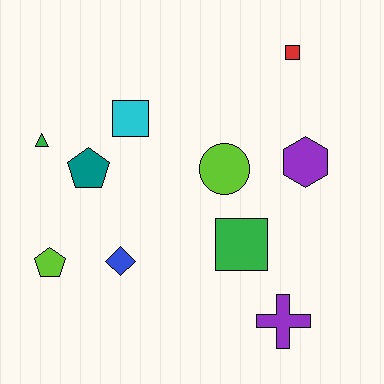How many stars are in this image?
There are no stars.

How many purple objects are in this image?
There are 2 purple objects.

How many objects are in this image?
There are 10 objects.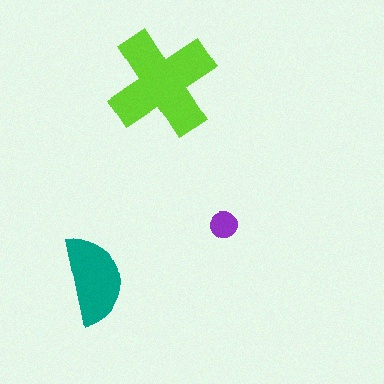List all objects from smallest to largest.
The purple circle, the teal semicircle, the lime cross.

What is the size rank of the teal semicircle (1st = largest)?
2nd.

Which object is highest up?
The lime cross is topmost.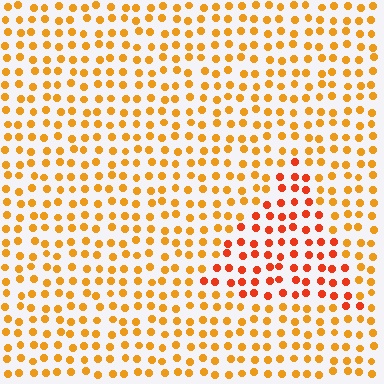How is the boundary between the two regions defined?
The boundary is defined purely by a slight shift in hue (about 29 degrees). Spacing, size, and orientation are identical on both sides.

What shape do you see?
I see a triangle.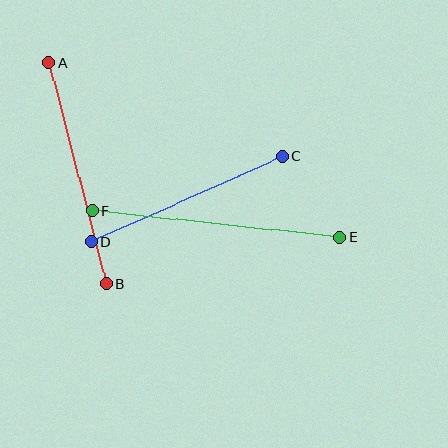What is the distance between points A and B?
The distance is approximately 229 pixels.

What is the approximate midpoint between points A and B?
The midpoint is at approximately (77, 173) pixels.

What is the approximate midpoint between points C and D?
The midpoint is at approximately (187, 199) pixels.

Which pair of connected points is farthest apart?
Points E and F are farthest apart.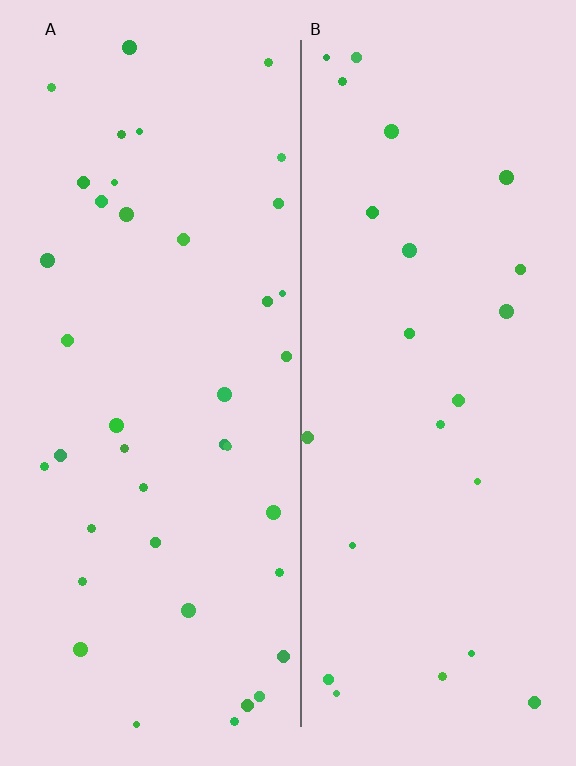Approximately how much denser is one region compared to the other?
Approximately 1.7× — region A over region B.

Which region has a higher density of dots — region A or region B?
A (the left).